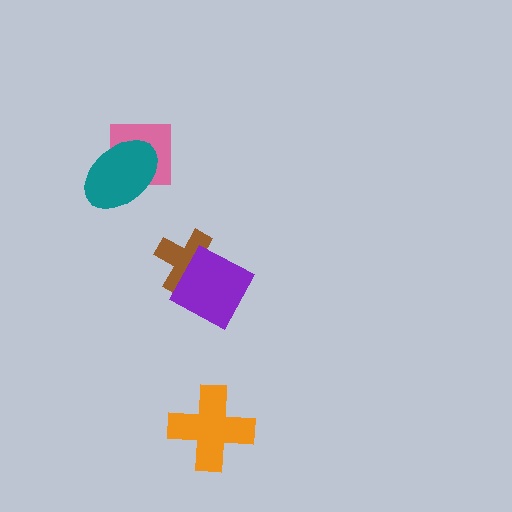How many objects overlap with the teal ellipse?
1 object overlaps with the teal ellipse.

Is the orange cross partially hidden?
No, no other shape covers it.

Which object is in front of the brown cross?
The purple diamond is in front of the brown cross.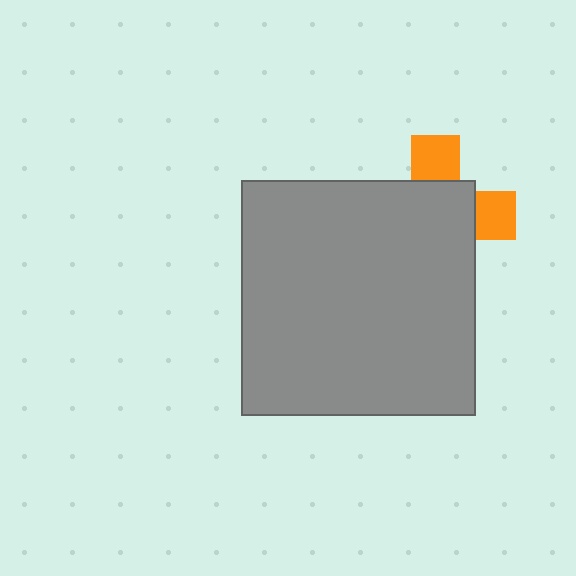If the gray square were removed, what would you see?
You would see the complete orange cross.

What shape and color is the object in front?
The object in front is a gray square.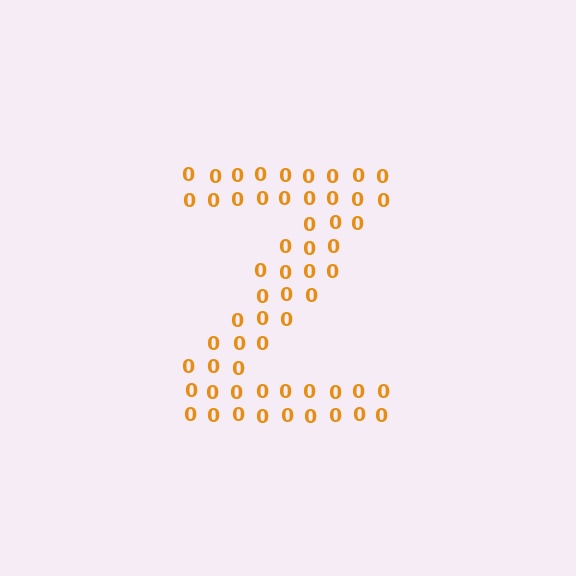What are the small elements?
The small elements are digit 0's.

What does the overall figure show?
The overall figure shows the letter Z.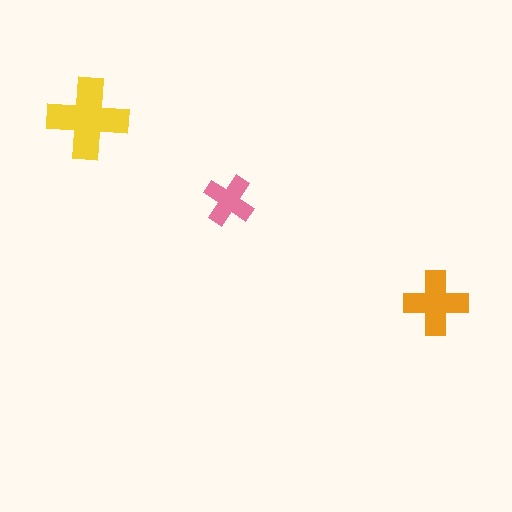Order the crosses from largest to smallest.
the yellow one, the orange one, the pink one.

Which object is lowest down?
The orange cross is bottommost.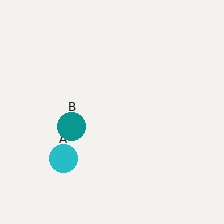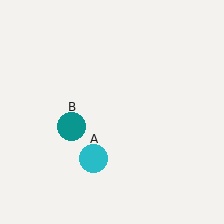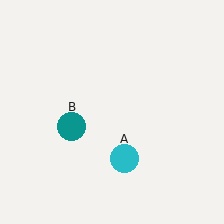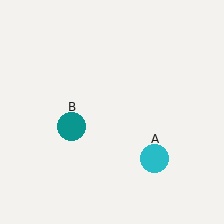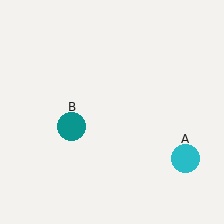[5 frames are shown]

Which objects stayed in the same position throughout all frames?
Teal circle (object B) remained stationary.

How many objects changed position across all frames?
1 object changed position: cyan circle (object A).